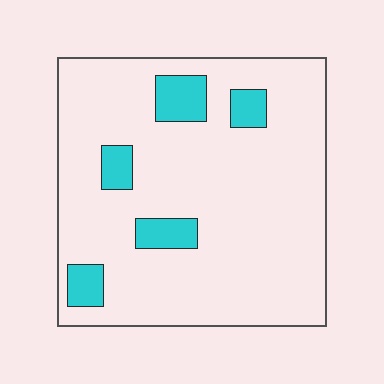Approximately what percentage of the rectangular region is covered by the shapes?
Approximately 10%.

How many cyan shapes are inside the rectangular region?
5.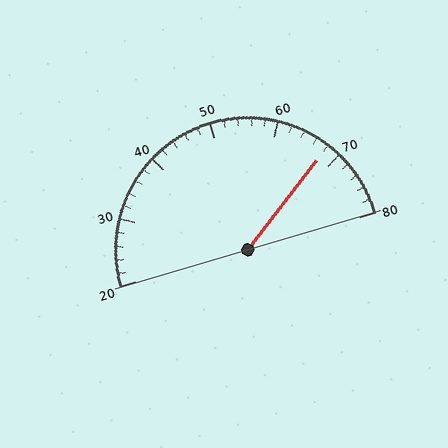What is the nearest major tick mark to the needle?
The nearest major tick mark is 70.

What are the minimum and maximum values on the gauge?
The gauge ranges from 20 to 80.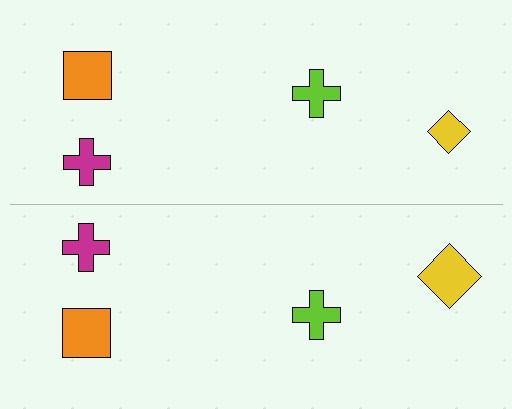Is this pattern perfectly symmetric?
No, the pattern is not perfectly symmetric. The yellow diamond on the bottom side has a different size than its mirror counterpart.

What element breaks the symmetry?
The yellow diamond on the bottom side has a different size than its mirror counterpart.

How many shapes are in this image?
There are 8 shapes in this image.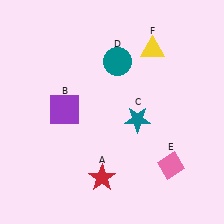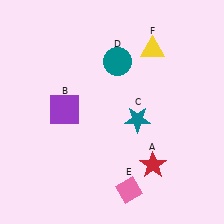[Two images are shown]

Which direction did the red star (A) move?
The red star (A) moved right.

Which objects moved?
The objects that moved are: the red star (A), the pink diamond (E).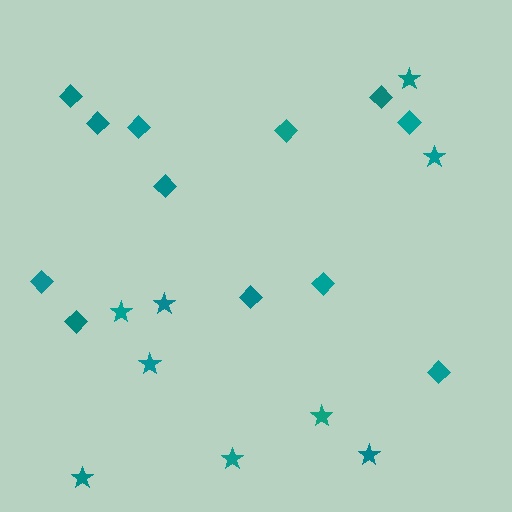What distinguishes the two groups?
There are 2 groups: one group of stars (9) and one group of diamonds (12).